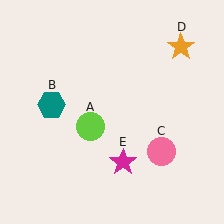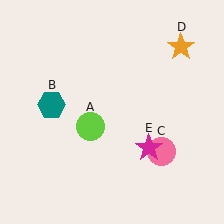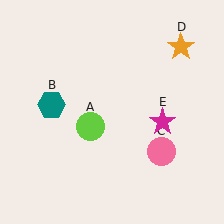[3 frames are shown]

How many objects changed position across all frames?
1 object changed position: magenta star (object E).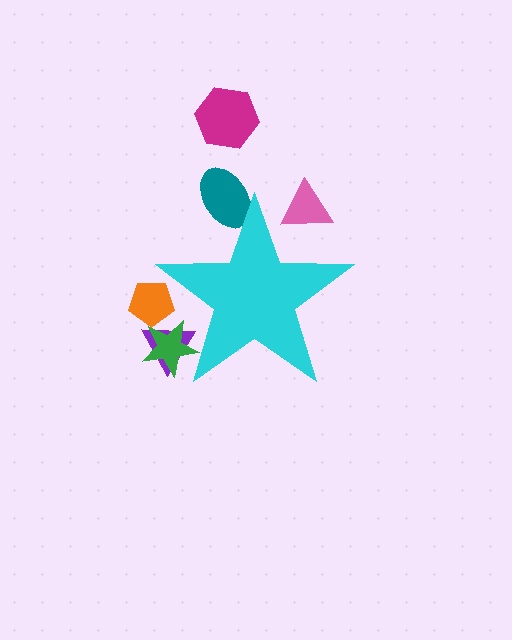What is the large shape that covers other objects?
A cyan star.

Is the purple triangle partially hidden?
Yes, the purple triangle is partially hidden behind the cyan star.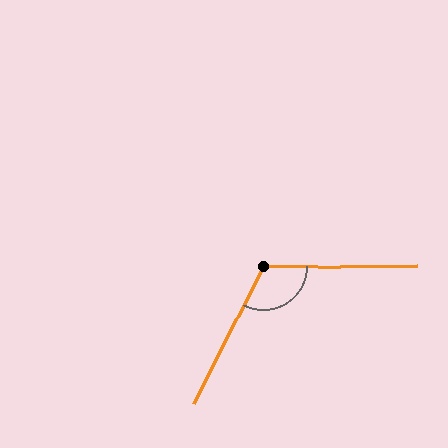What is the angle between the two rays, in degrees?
Approximately 118 degrees.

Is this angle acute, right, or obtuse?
It is obtuse.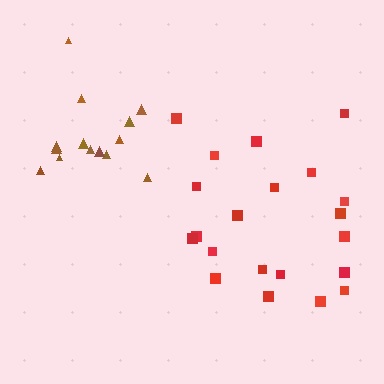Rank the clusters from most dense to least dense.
brown, red.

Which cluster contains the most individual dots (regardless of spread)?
Red (21).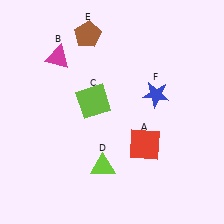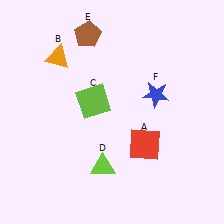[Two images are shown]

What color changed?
The triangle (B) changed from magenta in Image 1 to orange in Image 2.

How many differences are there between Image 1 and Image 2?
There is 1 difference between the two images.